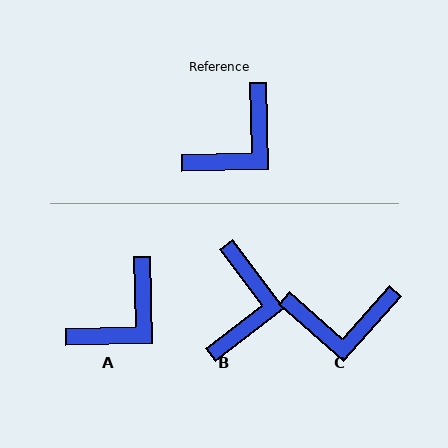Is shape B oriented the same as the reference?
No, it is off by about 36 degrees.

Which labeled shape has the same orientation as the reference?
A.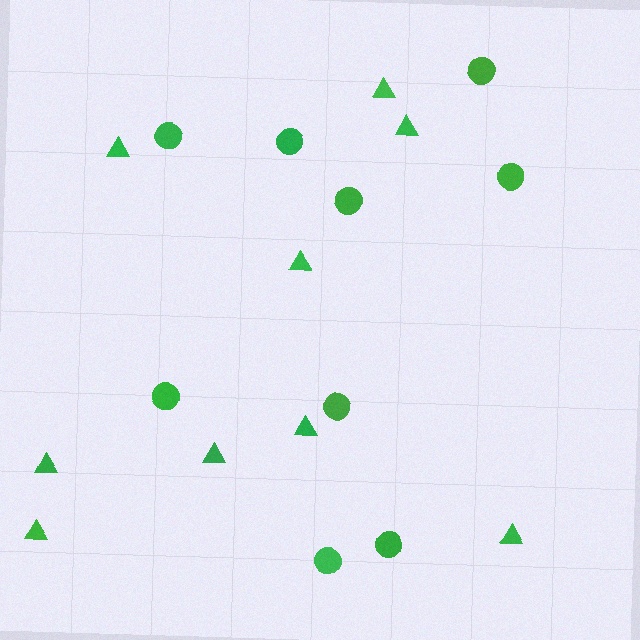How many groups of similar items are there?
There are 2 groups: one group of circles (9) and one group of triangles (9).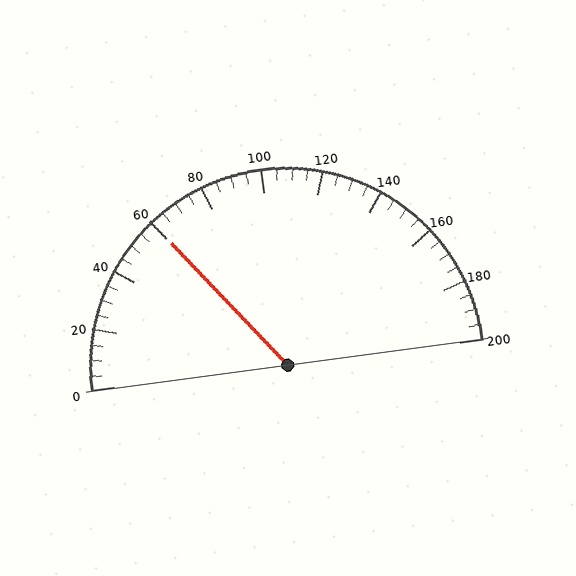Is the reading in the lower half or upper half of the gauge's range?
The reading is in the lower half of the range (0 to 200).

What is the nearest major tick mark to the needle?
The nearest major tick mark is 60.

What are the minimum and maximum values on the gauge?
The gauge ranges from 0 to 200.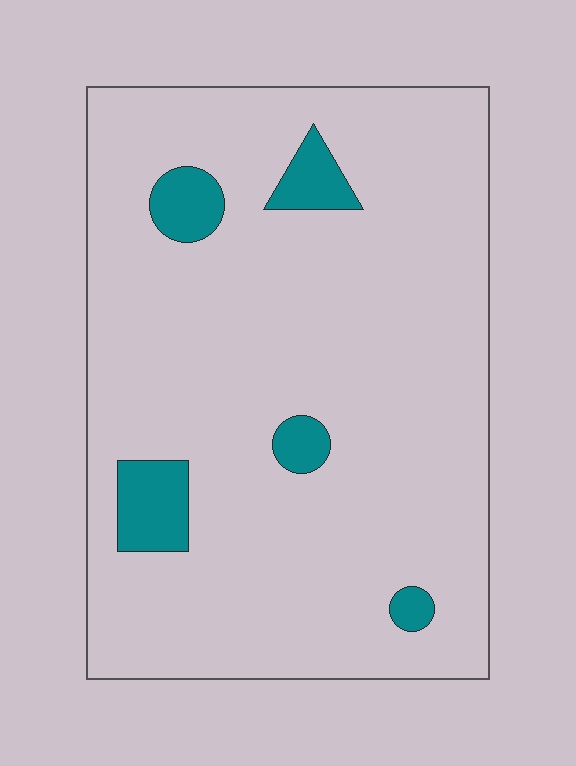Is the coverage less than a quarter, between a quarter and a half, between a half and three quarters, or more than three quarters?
Less than a quarter.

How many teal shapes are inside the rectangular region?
5.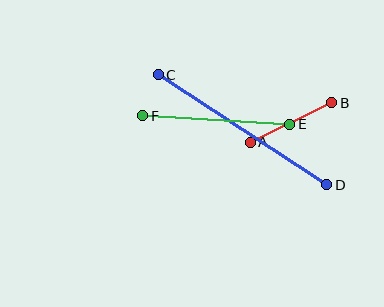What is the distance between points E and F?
The distance is approximately 147 pixels.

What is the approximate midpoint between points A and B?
The midpoint is at approximately (291, 122) pixels.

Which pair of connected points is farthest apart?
Points C and D are farthest apart.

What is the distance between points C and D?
The distance is approximately 201 pixels.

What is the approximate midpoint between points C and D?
The midpoint is at approximately (242, 130) pixels.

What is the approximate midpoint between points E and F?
The midpoint is at approximately (216, 120) pixels.